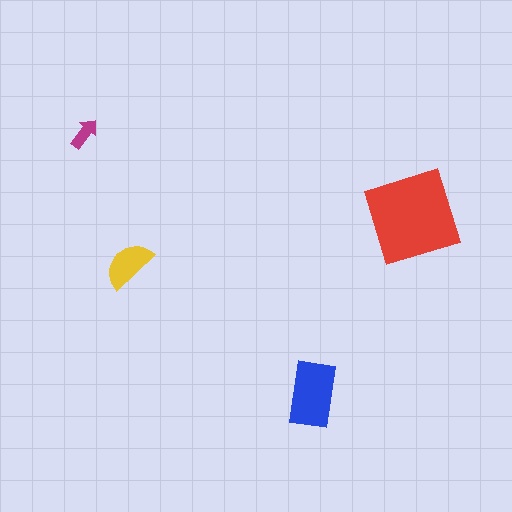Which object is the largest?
The red diamond.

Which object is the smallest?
The magenta arrow.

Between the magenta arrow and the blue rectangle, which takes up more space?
The blue rectangle.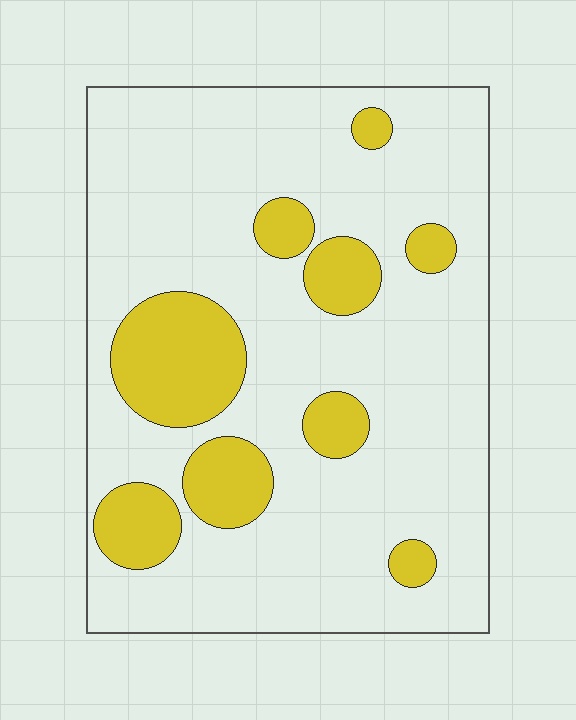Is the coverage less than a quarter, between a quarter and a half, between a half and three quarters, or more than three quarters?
Less than a quarter.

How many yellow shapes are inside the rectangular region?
9.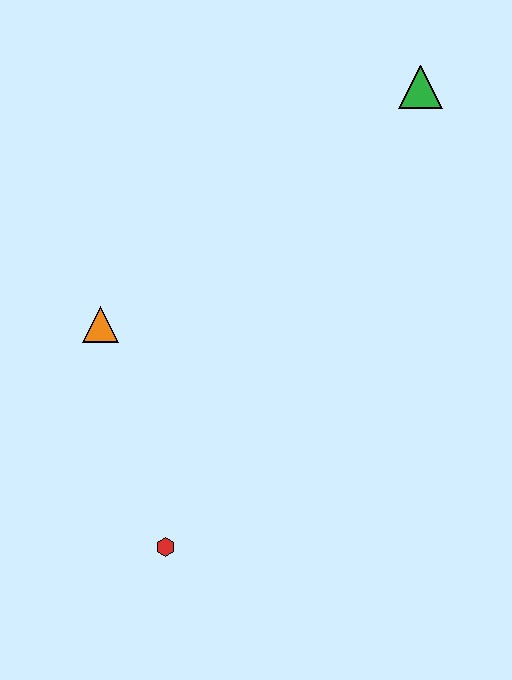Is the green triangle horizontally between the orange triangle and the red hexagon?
No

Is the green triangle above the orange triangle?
Yes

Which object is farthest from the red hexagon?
The green triangle is farthest from the red hexagon.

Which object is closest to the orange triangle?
The red hexagon is closest to the orange triangle.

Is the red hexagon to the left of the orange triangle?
No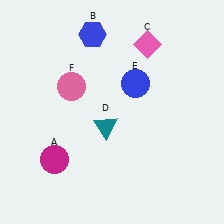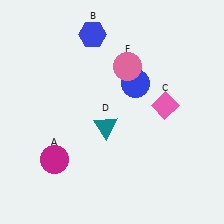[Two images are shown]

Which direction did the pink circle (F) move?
The pink circle (F) moved right.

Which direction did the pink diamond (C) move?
The pink diamond (C) moved down.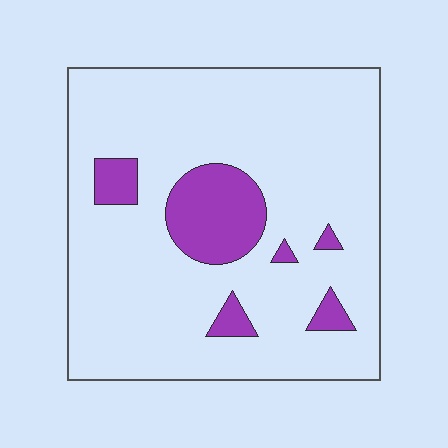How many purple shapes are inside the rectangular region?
6.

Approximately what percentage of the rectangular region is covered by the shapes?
Approximately 15%.